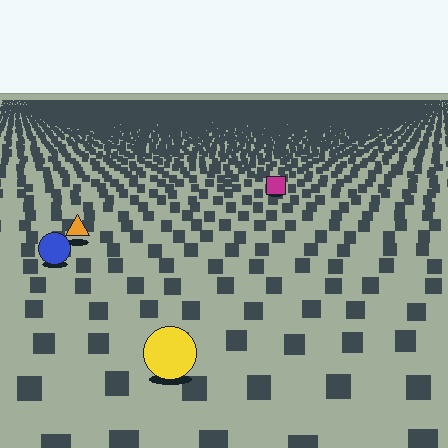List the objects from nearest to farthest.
From nearest to farthest: the yellow circle, the blue circle, the orange triangle, the magenta square.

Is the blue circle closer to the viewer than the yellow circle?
No. The yellow circle is closer — you can tell from the texture gradient: the ground texture is coarser near it.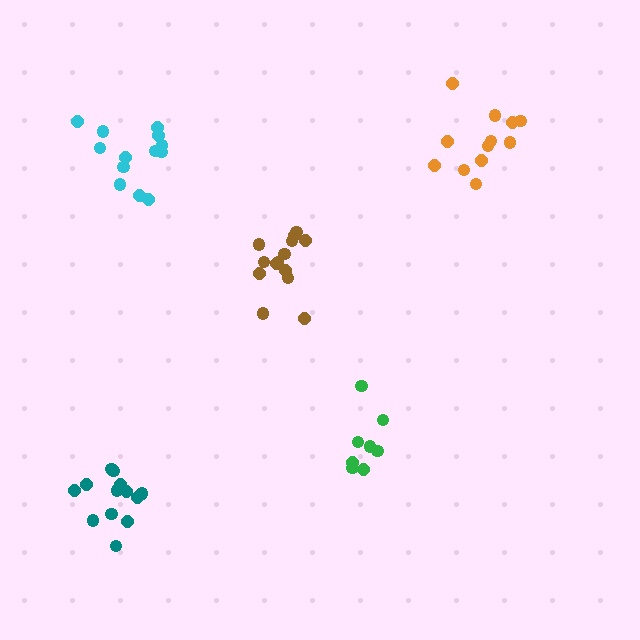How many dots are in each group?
Group 1: 8 dots, Group 2: 14 dots, Group 3: 14 dots, Group 4: 13 dots, Group 5: 12 dots (61 total).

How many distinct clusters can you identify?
There are 5 distinct clusters.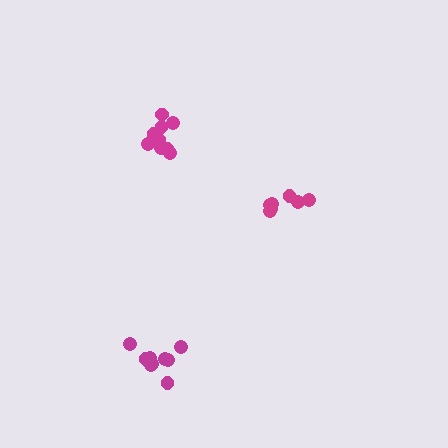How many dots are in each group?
Group 1: 9 dots, Group 2: 9 dots, Group 3: 7 dots (25 total).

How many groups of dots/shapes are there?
There are 3 groups.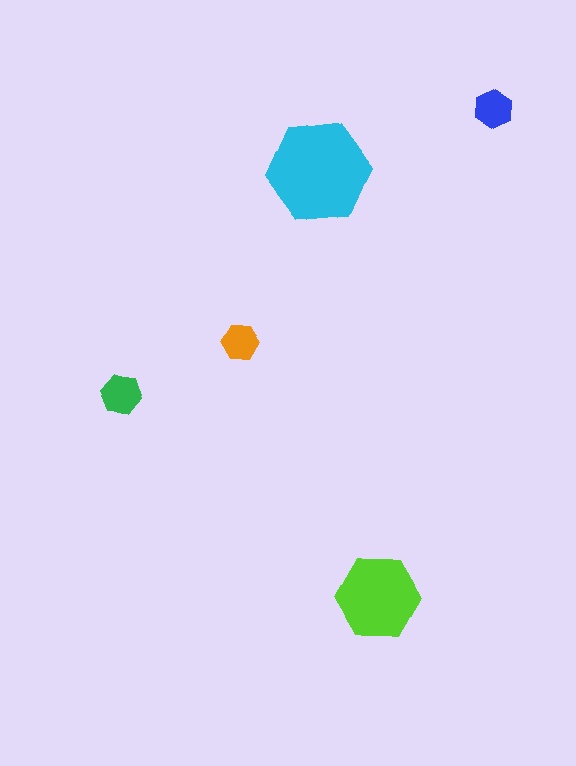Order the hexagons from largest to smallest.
the cyan one, the lime one, the green one, the blue one, the orange one.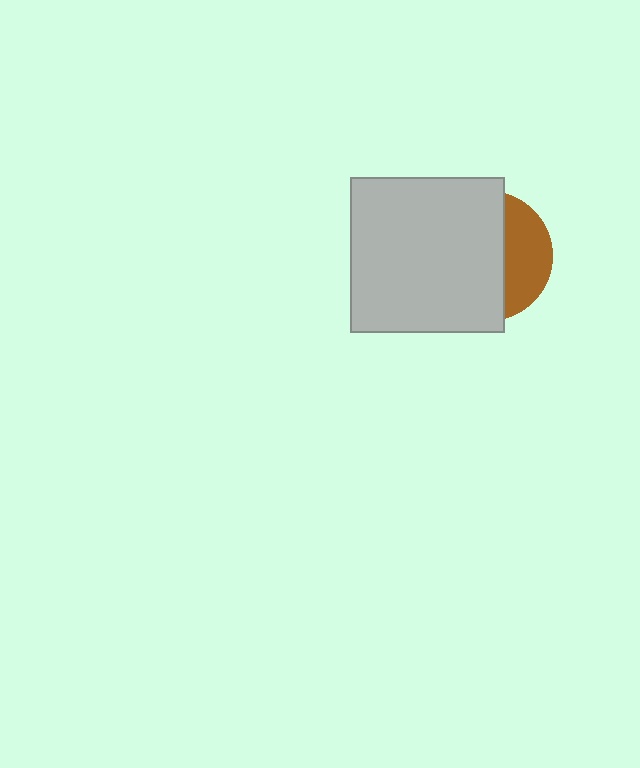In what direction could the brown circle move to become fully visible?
The brown circle could move right. That would shift it out from behind the light gray square entirely.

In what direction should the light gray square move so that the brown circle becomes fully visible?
The light gray square should move left. That is the shortest direction to clear the overlap and leave the brown circle fully visible.